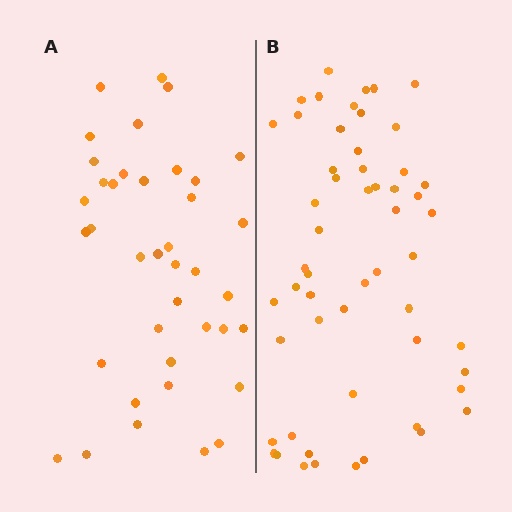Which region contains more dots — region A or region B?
Region B (the right region) has more dots.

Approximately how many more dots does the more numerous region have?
Region B has approximately 15 more dots than region A.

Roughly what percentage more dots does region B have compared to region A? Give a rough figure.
About 40% more.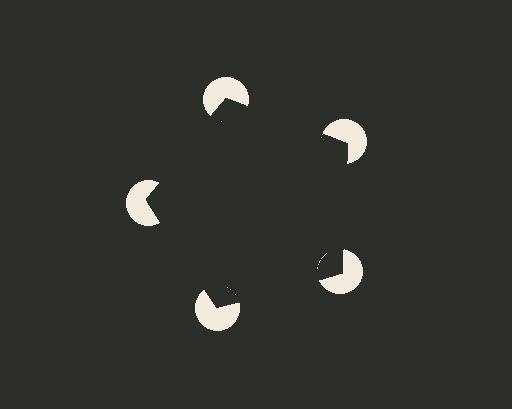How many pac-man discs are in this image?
There are 5 — one at each vertex of the illusory pentagon.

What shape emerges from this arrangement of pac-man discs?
An illusory pentagon — its edges are inferred from the aligned wedge cuts in the pac-man discs, not physically drawn.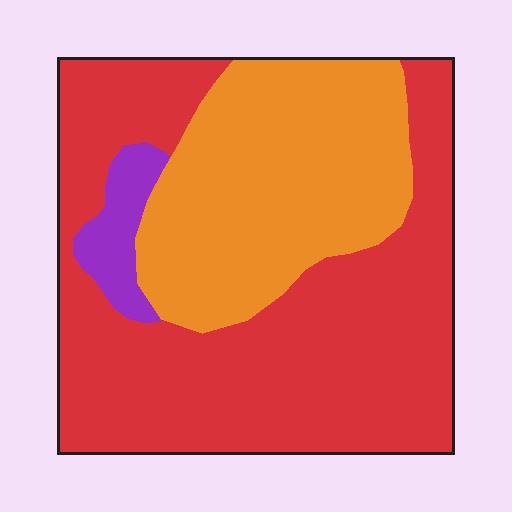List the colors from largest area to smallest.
From largest to smallest: red, orange, purple.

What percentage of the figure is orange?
Orange covers about 35% of the figure.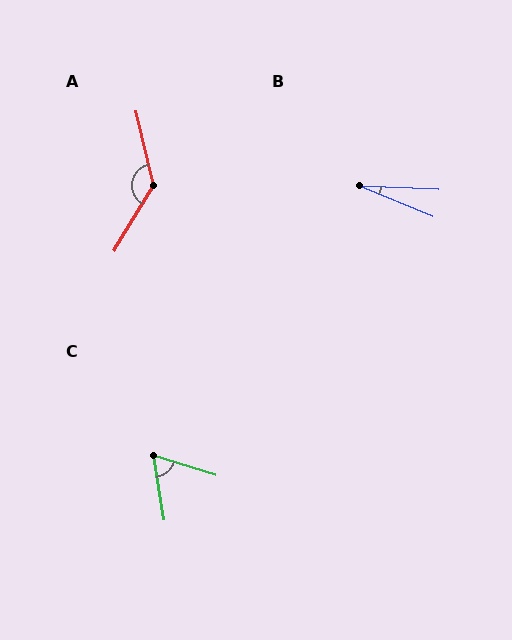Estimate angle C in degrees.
Approximately 64 degrees.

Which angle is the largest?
A, at approximately 136 degrees.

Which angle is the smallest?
B, at approximately 20 degrees.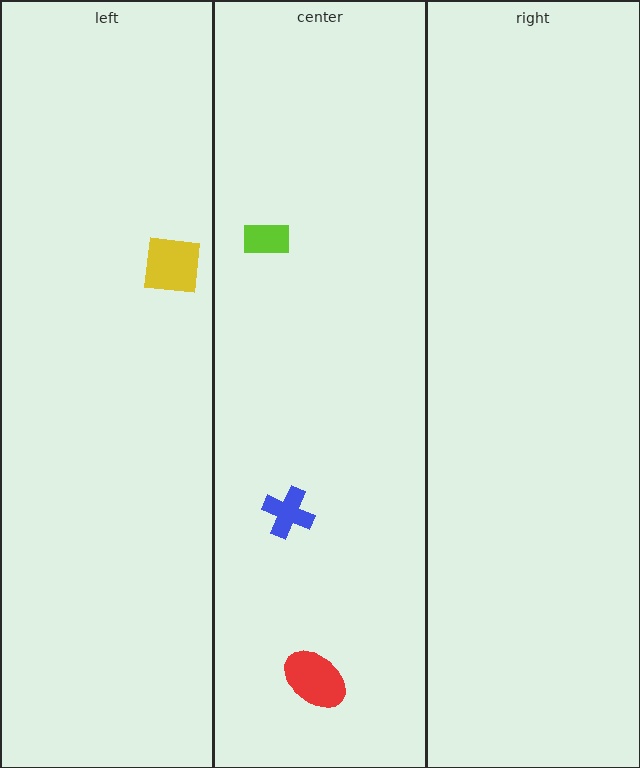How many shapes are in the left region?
1.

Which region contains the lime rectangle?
The center region.